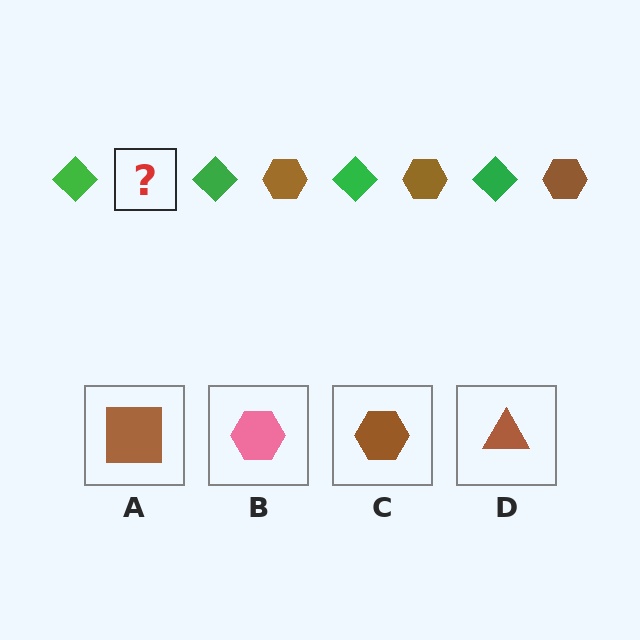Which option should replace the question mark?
Option C.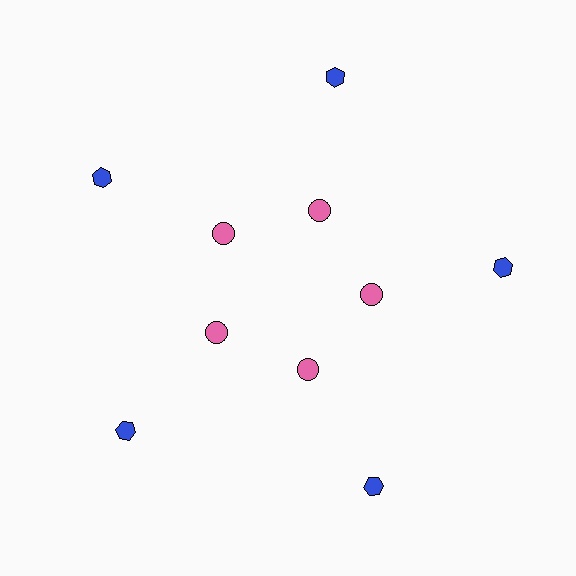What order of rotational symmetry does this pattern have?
This pattern has 5-fold rotational symmetry.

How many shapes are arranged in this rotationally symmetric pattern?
There are 10 shapes, arranged in 5 groups of 2.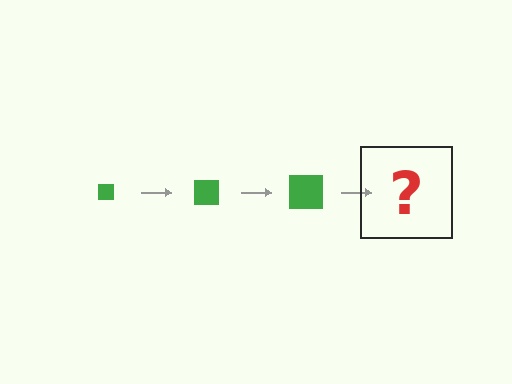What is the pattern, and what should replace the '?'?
The pattern is that the square gets progressively larger each step. The '?' should be a green square, larger than the previous one.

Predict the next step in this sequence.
The next step is a green square, larger than the previous one.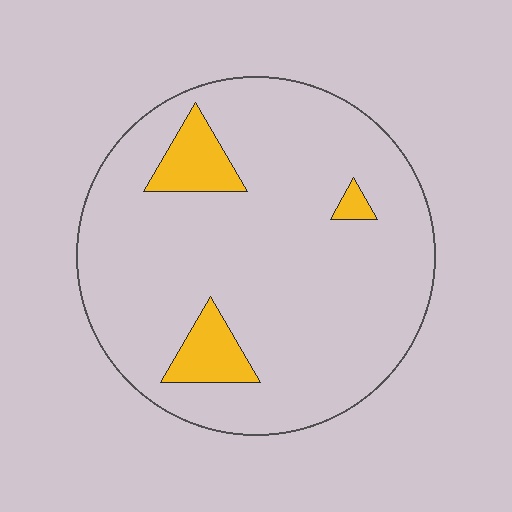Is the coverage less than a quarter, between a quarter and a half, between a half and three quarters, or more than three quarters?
Less than a quarter.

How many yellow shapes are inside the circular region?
3.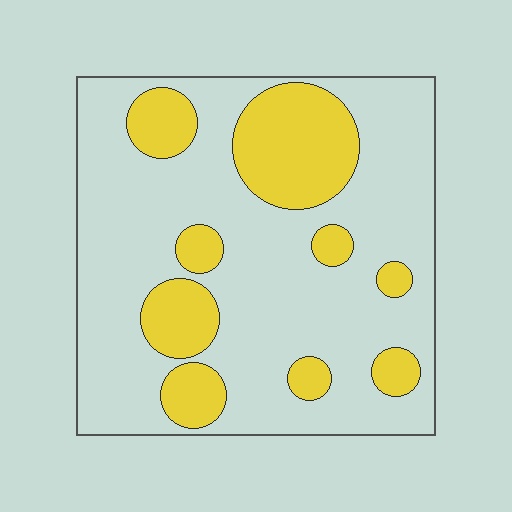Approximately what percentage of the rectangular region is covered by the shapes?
Approximately 25%.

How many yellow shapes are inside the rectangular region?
9.